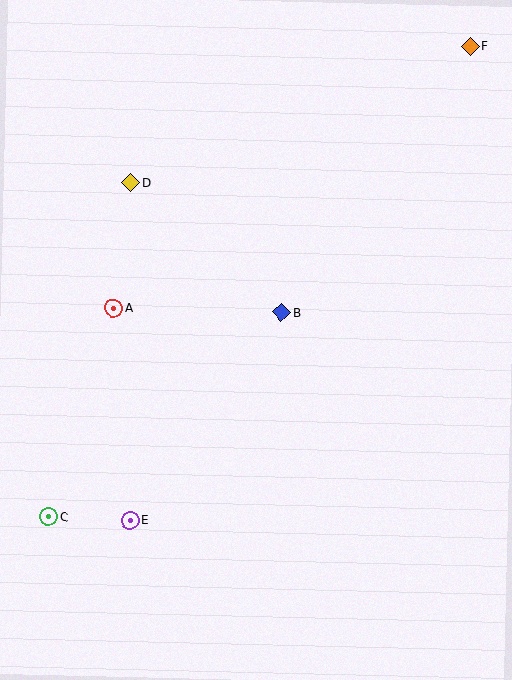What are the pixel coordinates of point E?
Point E is at (130, 521).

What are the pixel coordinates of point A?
Point A is at (113, 308).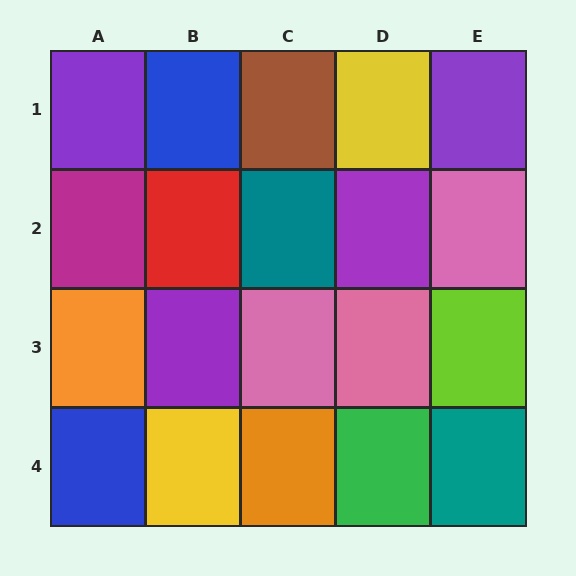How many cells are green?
1 cell is green.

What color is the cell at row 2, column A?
Magenta.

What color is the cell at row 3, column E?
Lime.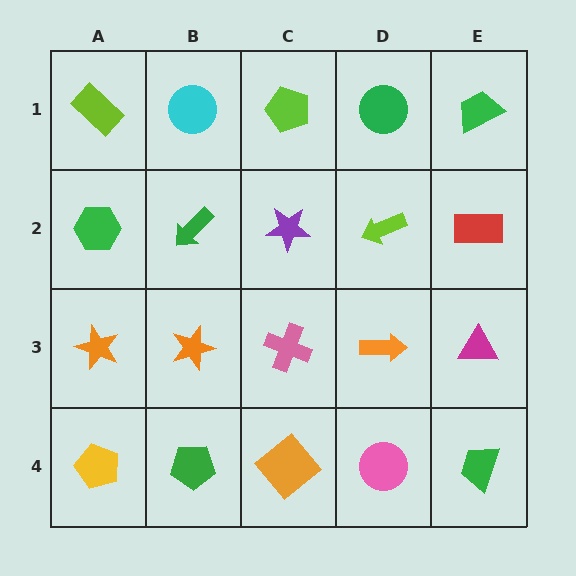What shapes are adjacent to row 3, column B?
A green arrow (row 2, column B), a green pentagon (row 4, column B), an orange star (row 3, column A), a pink cross (row 3, column C).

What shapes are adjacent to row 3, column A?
A green hexagon (row 2, column A), a yellow pentagon (row 4, column A), an orange star (row 3, column B).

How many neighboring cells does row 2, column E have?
3.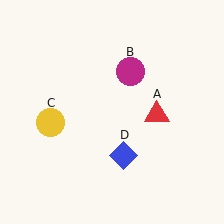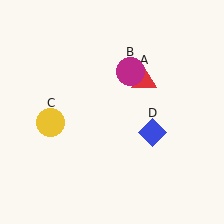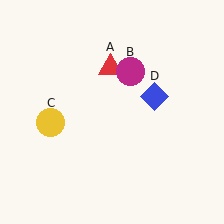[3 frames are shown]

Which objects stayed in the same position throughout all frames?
Magenta circle (object B) and yellow circle (object C) remained stationary.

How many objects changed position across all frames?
2 objects changed position: red triangle (object A), blue diamond (object D).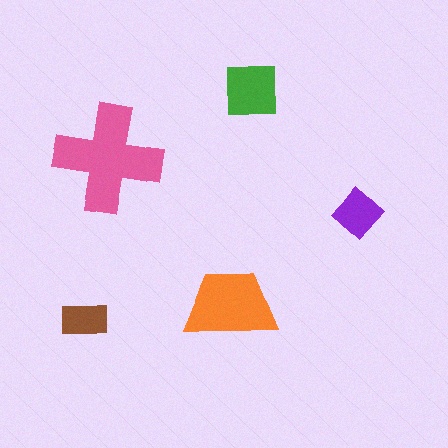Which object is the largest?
The pink cross.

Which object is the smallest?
The brown rectangle.